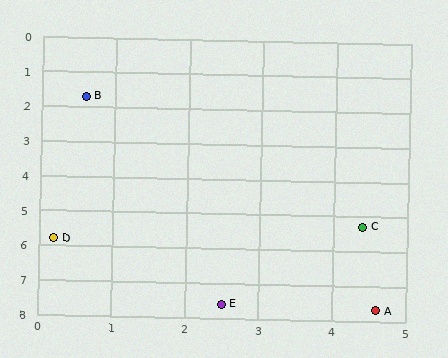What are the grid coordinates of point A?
Point A is at approximately (4.6, 7.7).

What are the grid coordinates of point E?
Point E is at approximately (2.5, 7.6).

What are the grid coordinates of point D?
Point D is at approximately (0.2, 5.8).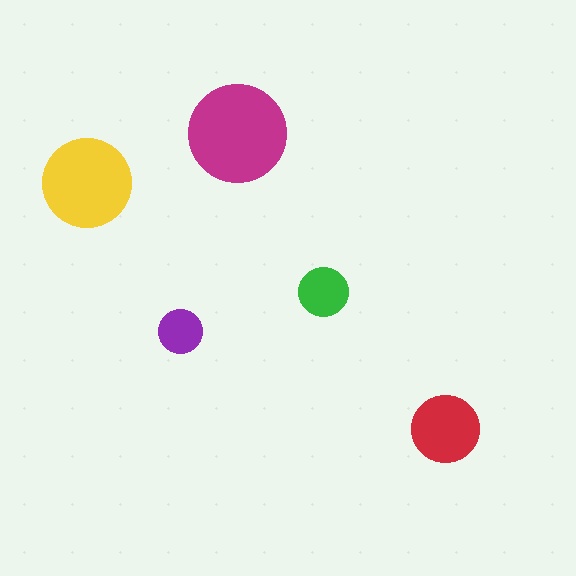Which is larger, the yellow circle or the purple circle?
The yellow one.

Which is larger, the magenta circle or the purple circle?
The magenta one.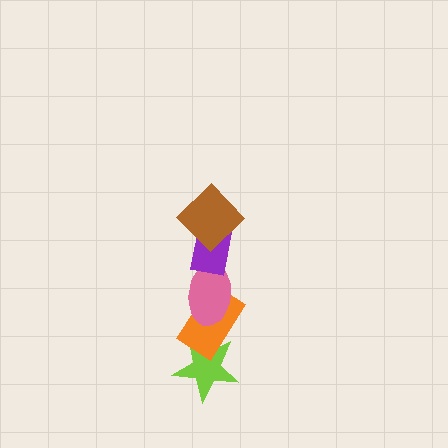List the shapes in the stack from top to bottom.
From top to bottom: the brown diamond, the purple rectangle, the pink ellipse, the orange rectangle, the lime star.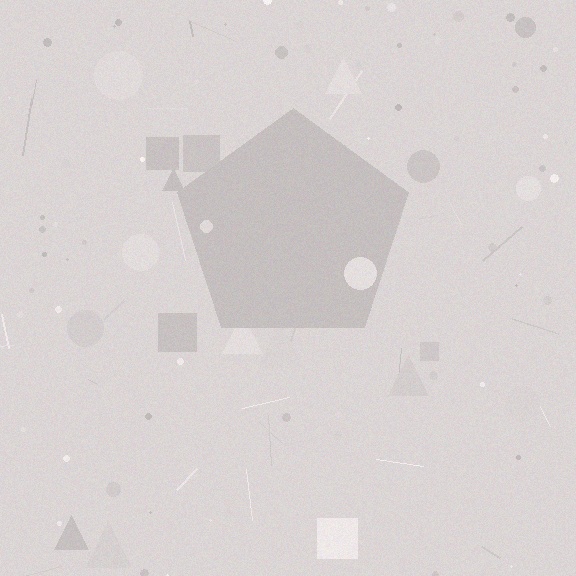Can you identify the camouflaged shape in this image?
The camouflaged shape is a pentagon.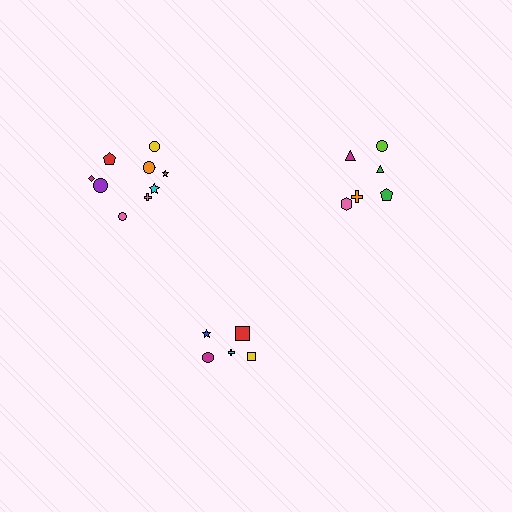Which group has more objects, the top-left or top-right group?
The top-left group.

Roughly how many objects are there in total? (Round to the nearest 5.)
Roughly 20 objects in total.